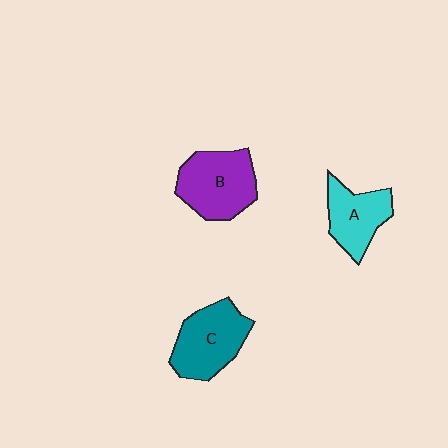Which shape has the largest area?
Shape B (purple).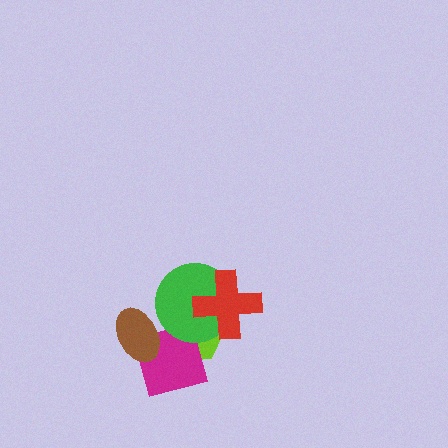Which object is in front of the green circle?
The red cross is in front of the green circle.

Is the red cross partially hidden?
No, no other shape covers it.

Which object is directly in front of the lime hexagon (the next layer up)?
The magenta square is directly in front of the lime hexagon.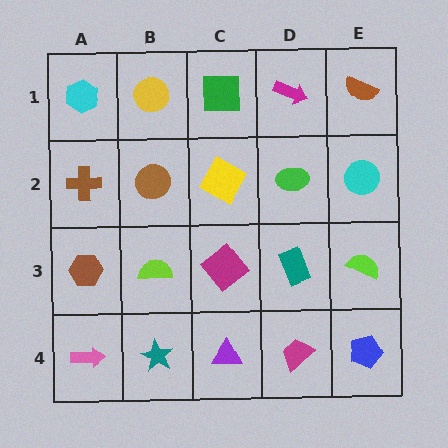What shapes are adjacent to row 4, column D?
A teal rectangle (row 3, column D), a purple triangle (row 4, column C), a blue pentagon (row 4, column E).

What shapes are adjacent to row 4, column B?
A lime semicircle (row 3, column B), a pink arrow (row 4, column A), a purple triangle (row 4, column C).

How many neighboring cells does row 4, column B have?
3.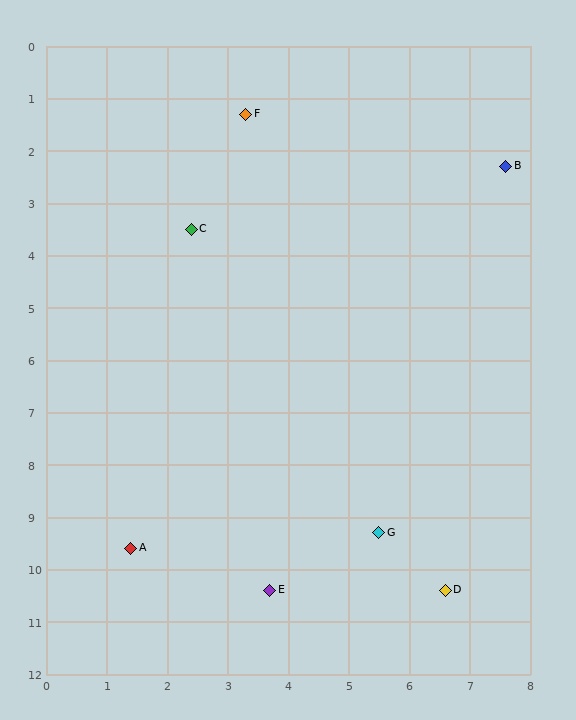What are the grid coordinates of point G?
Point G is at approximately (5.5, 9.3).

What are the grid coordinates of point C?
Point C is at approximately (2.4, 3.5).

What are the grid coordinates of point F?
Point F is at approximately (3.3, 1.3).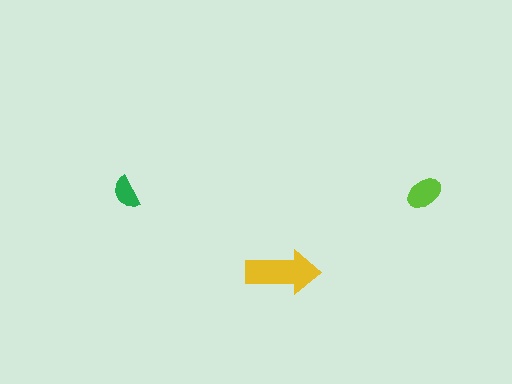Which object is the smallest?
The green semicircle.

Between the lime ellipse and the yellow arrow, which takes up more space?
The yellow arrow.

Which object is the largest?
The yellow arrow.